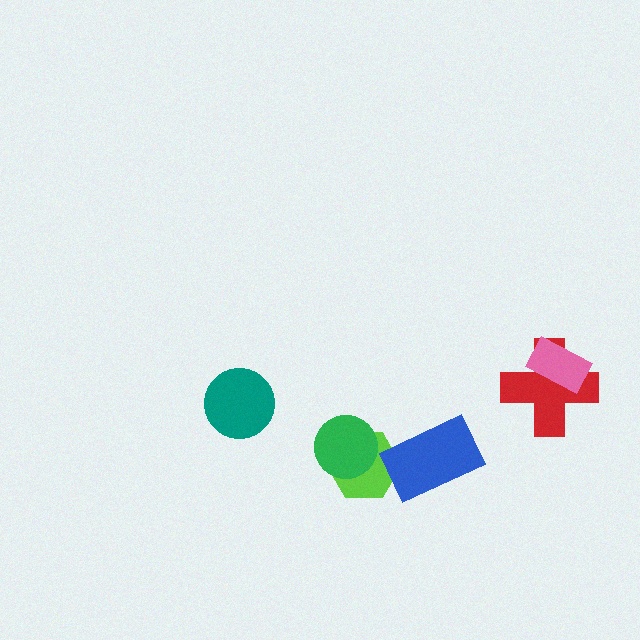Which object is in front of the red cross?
The pink rectangle is in front of the red cross.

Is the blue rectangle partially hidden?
No, no other shape covers it.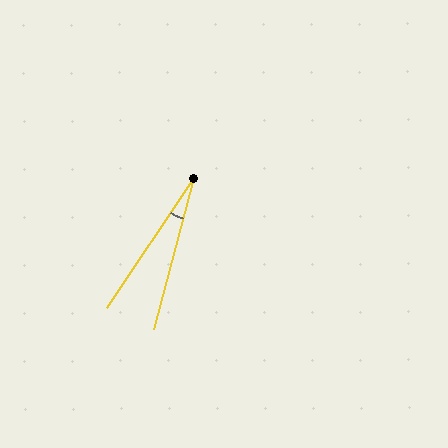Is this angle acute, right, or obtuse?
It is acute.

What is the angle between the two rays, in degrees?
Approximately 19 degrees.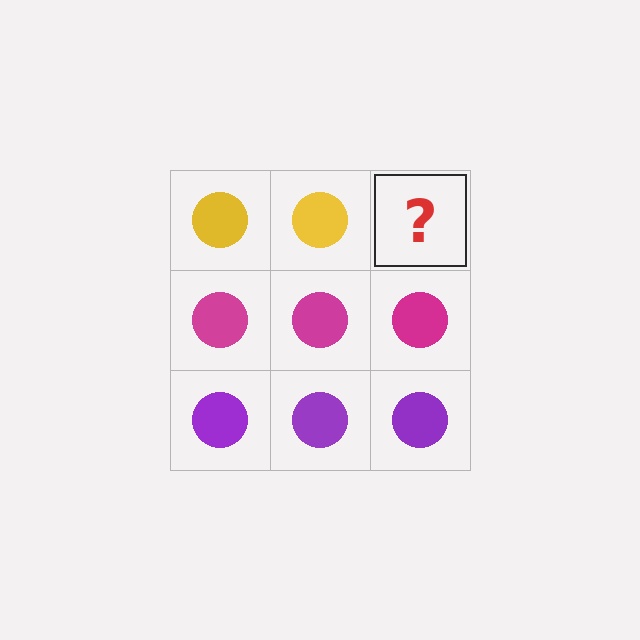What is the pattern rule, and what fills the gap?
The rule is that each row has a consistent color. The gap should be filled with a yellow circle.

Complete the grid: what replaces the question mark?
The question mark should be replaced with a yellow circle.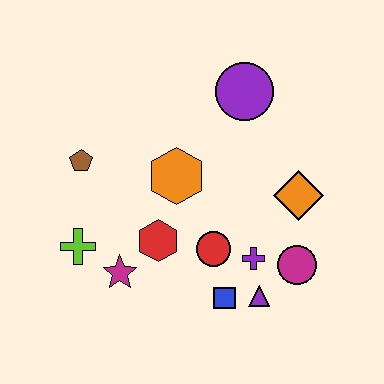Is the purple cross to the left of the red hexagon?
No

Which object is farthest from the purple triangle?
The brown pentagon is farthest from the purple triangle.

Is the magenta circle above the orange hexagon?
No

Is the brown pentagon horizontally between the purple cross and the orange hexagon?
No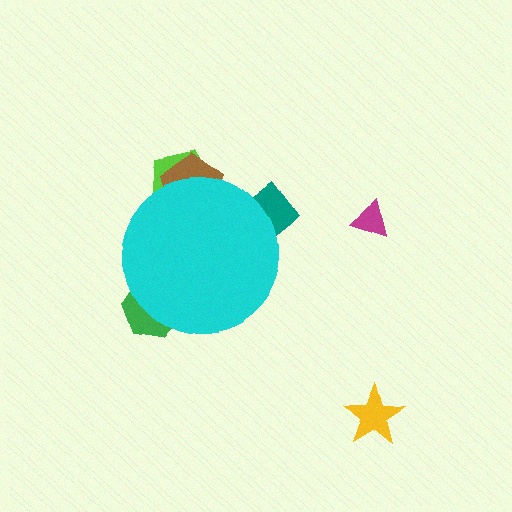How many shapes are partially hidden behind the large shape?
4 shapes are partially hidden.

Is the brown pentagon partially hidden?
Yes, the brown pentagon is partially hidden behind the cyan circle.